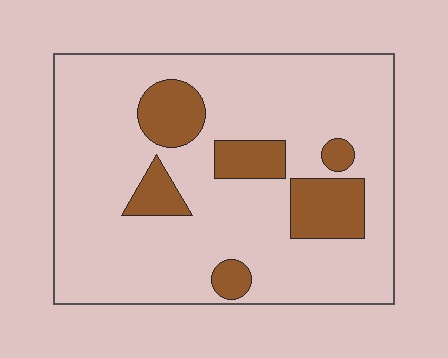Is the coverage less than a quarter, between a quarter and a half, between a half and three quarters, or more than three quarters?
Less than a quarter.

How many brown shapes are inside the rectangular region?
6.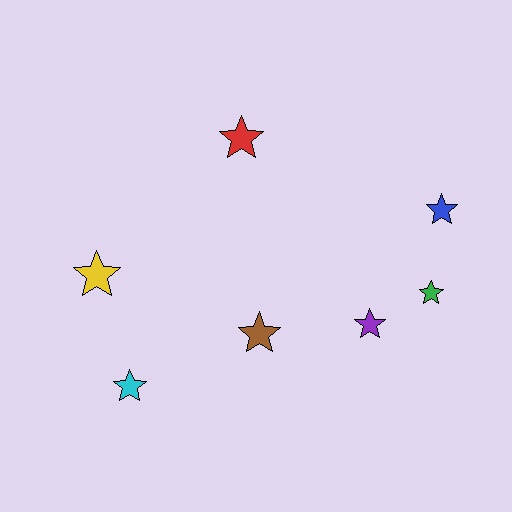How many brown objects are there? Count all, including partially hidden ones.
There is 1 brown object.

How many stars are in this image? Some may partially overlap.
There are 7 stars.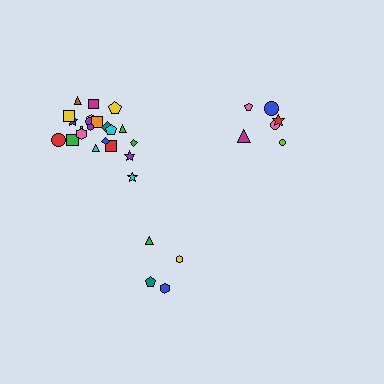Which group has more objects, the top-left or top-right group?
The top-left group.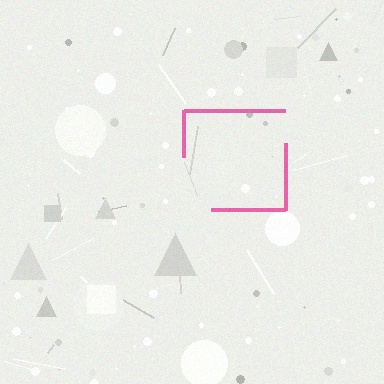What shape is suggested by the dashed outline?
The dashed outline suggests a square.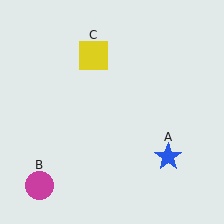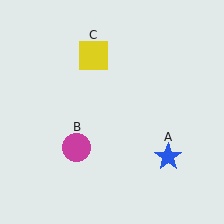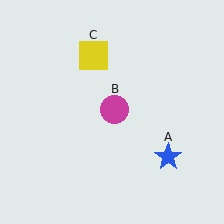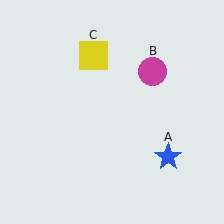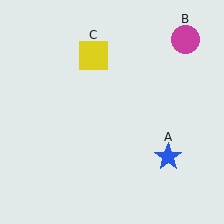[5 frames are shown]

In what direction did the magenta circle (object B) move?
The magenta circle (object B) moved up and to the right.